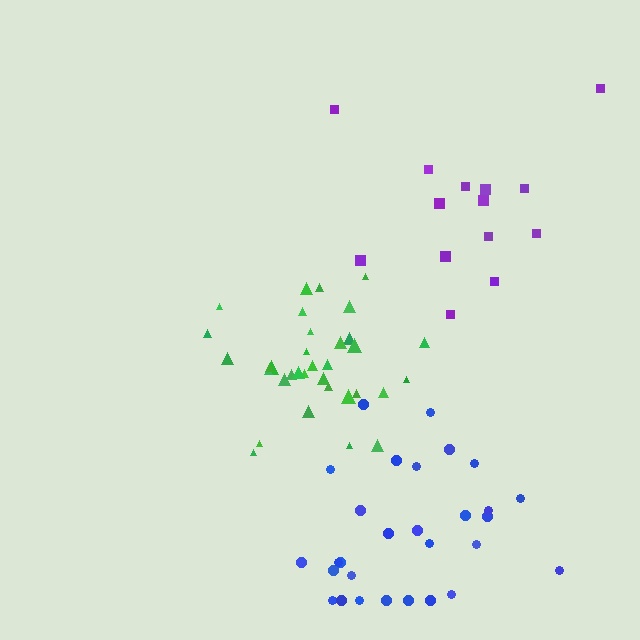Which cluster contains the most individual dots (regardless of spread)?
Green (34).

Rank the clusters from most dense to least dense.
green, blue, purple.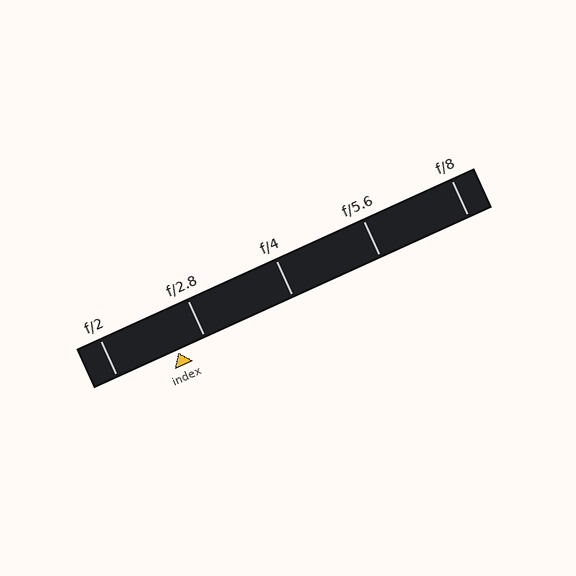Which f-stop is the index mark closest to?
The index mark is closest to f/2.8.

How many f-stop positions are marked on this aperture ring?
There are 5 f-stop positions marked.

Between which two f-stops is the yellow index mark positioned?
The index mark is between f/2 and f/2.8.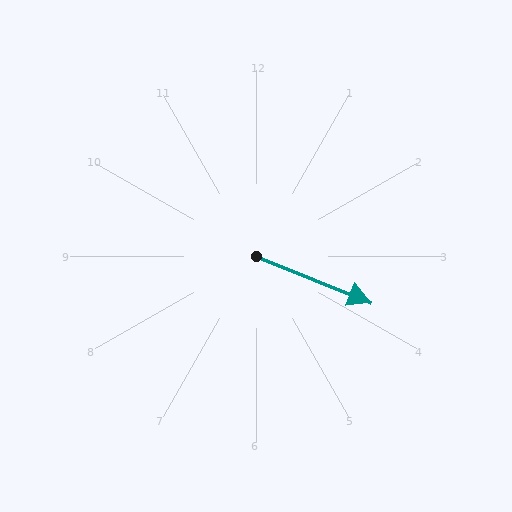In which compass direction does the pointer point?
East.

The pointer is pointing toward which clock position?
Roughly 4 o'clock.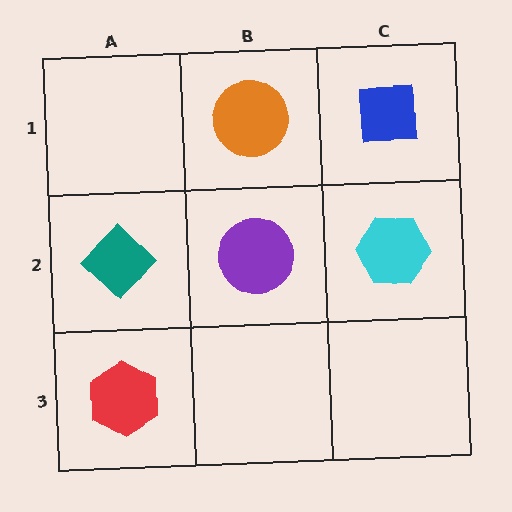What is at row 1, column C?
A blue square.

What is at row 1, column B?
An orange circle.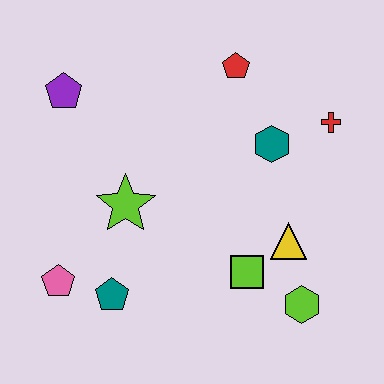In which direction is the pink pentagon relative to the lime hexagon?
The pink pentagon is to the left of the lime hexagon.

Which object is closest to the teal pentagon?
The pink pentagon is closest to the teal pentagon.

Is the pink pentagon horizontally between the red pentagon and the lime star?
No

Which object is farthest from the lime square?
The purple pentagon is farthest from the lime square.